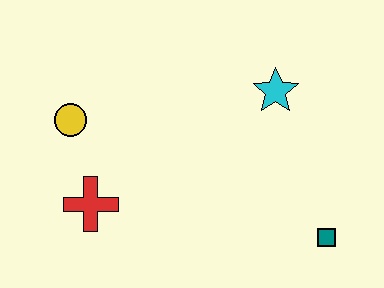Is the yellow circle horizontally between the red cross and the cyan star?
No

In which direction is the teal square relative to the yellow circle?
The teal square is to the right of the yellow circle.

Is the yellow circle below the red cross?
No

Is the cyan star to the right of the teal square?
No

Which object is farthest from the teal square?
The yellow circle is farthest from the teal square.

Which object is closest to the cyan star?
The teal square is closest to the cyan star.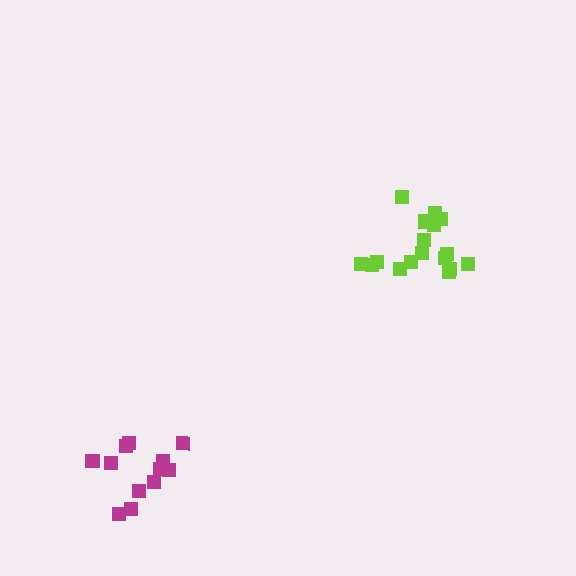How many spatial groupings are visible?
There are 2 spatial groupings.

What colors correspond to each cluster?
The clusters are colored: magenta, lime.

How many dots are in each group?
Group 1: 12 dots, Group 2: 17 dots (29 total).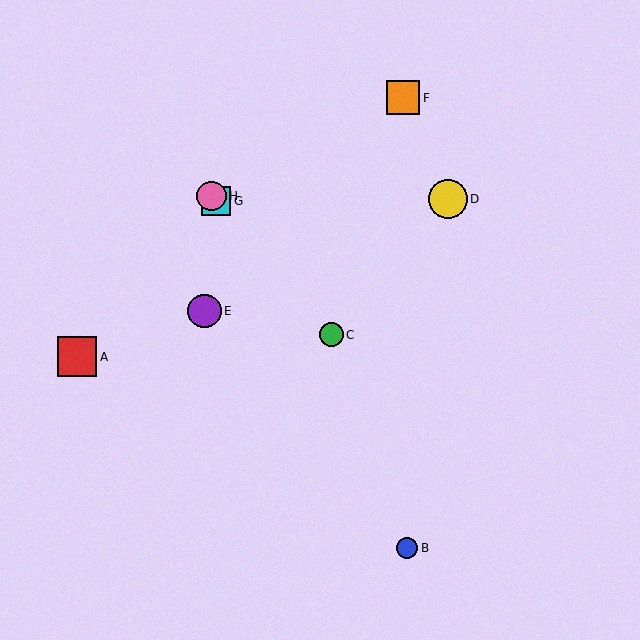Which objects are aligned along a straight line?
Objects C, G, H are aligned along a straight line.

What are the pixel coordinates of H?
Object H is at (211, 196).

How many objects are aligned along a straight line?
3 objects (C, G, H) are aligned along a straight line.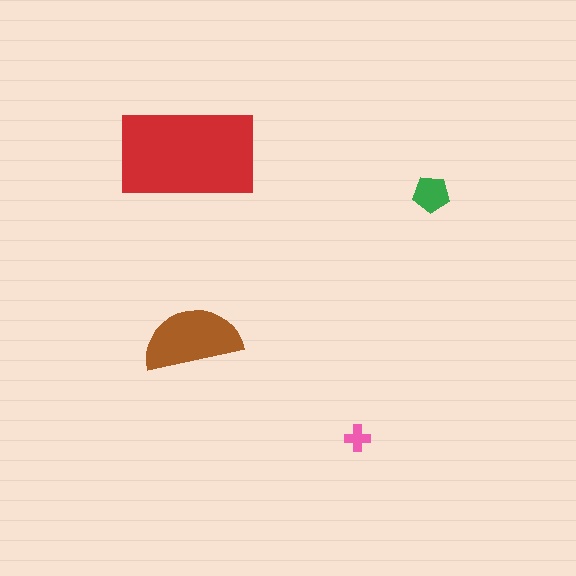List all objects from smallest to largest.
The pink cross, the green pentagon, the brown semicircle, the red rectangle.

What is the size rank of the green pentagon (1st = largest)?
3rd.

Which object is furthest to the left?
The red rectangle is leftmost.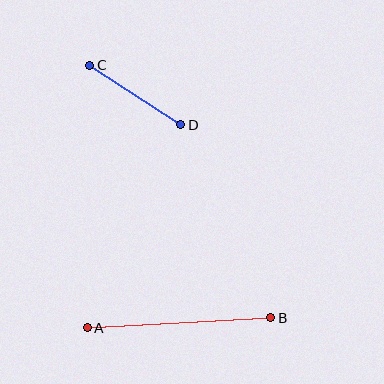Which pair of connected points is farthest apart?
Points A and B are farthest apart.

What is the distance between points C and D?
The distance is approximately 109 pixels.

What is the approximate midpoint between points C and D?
The midpoint is at approximately (135, 95) pixels.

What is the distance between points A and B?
The distance is approximately 184 pixels.